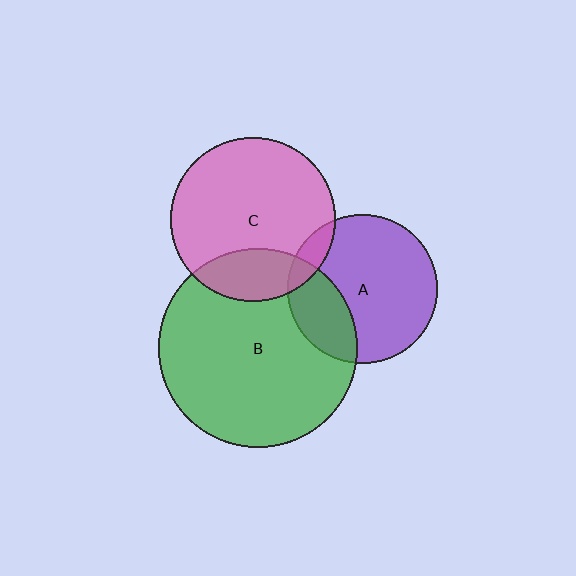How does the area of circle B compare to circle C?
Approximately 1.5 times.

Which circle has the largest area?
Circle B (green).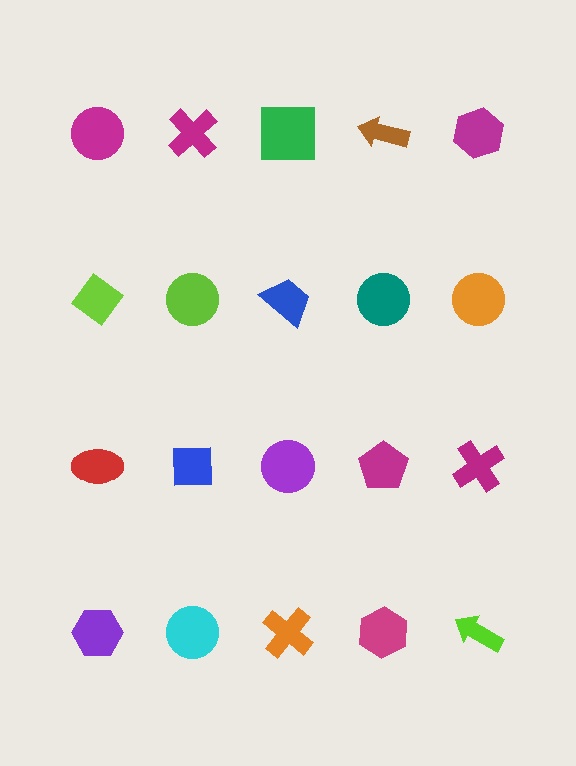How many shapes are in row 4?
5 shapes.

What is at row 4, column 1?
A purple hexagon.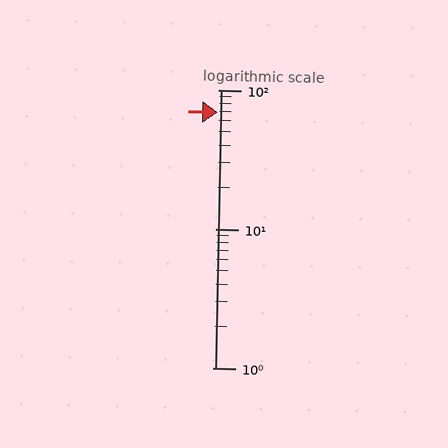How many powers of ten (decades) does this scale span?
The scale spans 2 decades, from 1 to 100.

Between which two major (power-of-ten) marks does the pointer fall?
The pointer is between 10 and 100.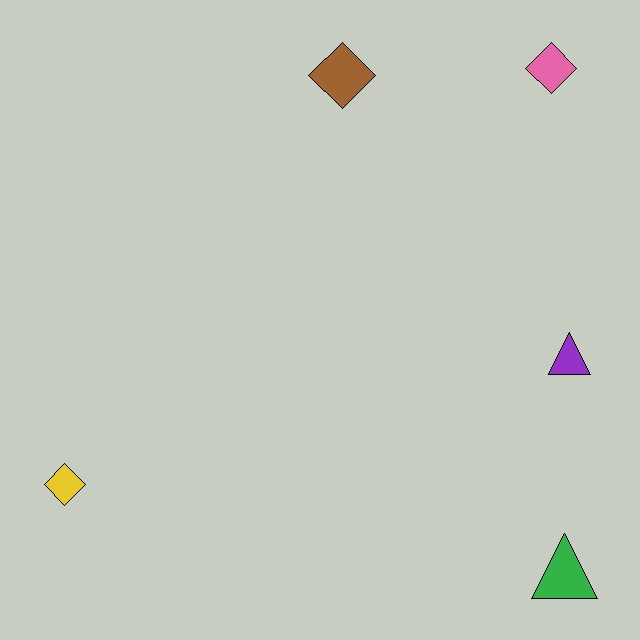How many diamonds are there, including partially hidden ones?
There are 3 diamonds.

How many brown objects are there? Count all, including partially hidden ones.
There is 1 brown object.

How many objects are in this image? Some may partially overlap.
There are 5 objects.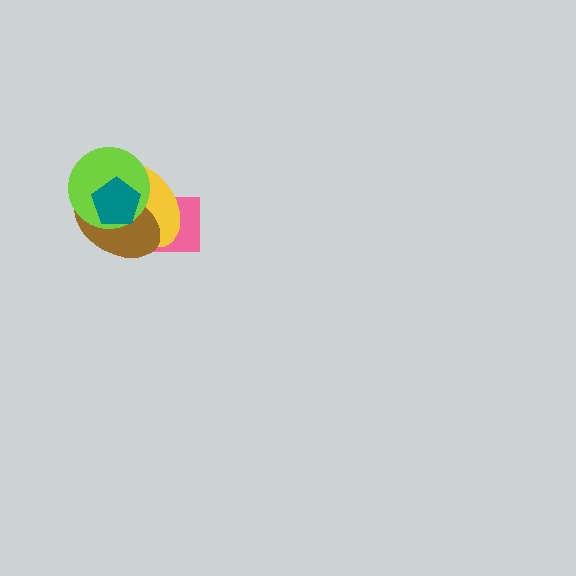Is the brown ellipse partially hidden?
Yes, it is partially covered by another shape.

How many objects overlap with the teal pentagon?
3 objects overlap with the teal pentagon.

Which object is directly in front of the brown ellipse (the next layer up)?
The lime circle is directly in front of the brown ellipse.